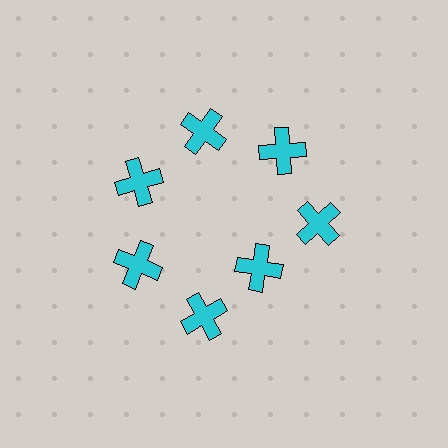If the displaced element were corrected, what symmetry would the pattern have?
It would have 7-fold rotational symmetry — the pattern would map onto itself every 51 degrees.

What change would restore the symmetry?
The symmetry would be restored by moving it outward, back onto the ring so that all 7 crosses sit at equal angles and equal distance from the center.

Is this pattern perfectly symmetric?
No. The 7 cyan crosses are arranged in a ring, but one element near the 5 o'clock position is pulled inward toward the center, breaking the 7-fold rotational symmetry.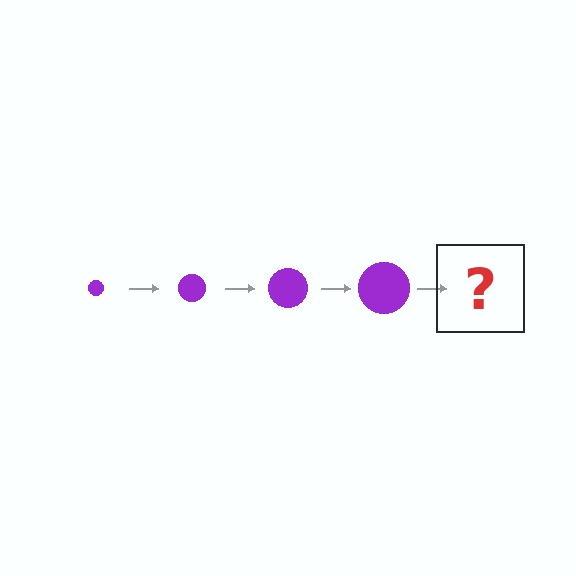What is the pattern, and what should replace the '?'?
The pattern is that the circle gets progressively larger each step. The '?' should be a purple circle, larger than the previous one.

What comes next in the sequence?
The next element should be a purple circle, larger than the previous one.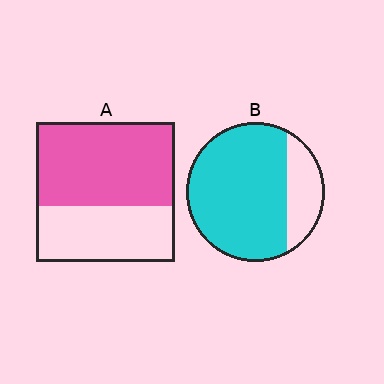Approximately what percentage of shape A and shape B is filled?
A is approximately 60% and B is approximately 80%.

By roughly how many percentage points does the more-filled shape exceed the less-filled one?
By roughly 20 percentage points (B over A).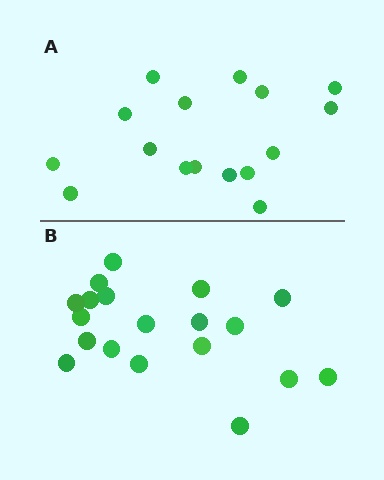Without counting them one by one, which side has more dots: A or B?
Region B (the bottom region) has more dots.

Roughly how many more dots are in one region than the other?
Region B has just a few more — roughly 2 or 3 more dots than region A.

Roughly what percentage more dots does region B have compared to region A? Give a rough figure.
About 20% more.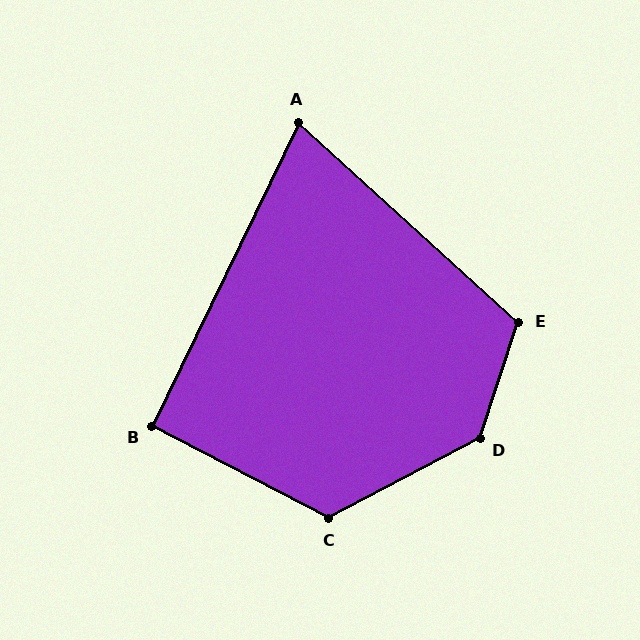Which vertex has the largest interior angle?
D, at approximately 136 degrees.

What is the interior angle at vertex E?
Approximately 114 degrees (obtuse).